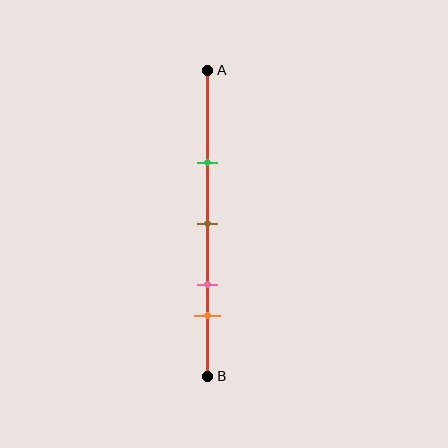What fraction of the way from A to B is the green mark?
The green mark is approximately 30% (0.3) of the way from A to B.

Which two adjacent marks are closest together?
The pink and orange marks are the closest adjacent pair.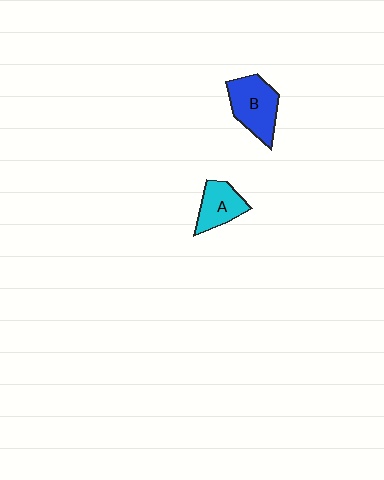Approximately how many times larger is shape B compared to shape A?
Approximately 1.4 times.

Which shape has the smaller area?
Shape A (cyan).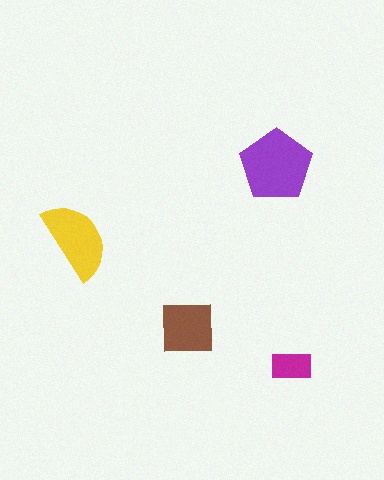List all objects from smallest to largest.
The magenta rectangle, the brown square, the yellow semicircle, the purple pentagon.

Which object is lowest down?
The magenta rectangle is bottommost.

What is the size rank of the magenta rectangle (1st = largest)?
4th.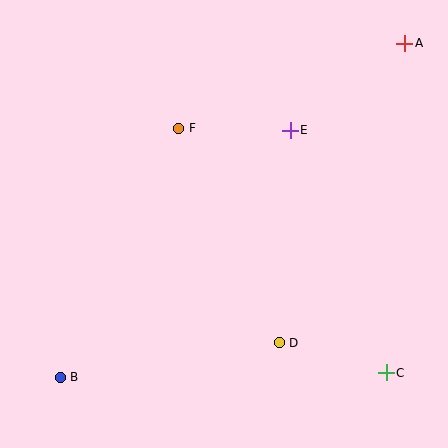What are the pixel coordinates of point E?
Point E is at (290, 130).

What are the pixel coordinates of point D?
Point D is at (279, 343).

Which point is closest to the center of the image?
Point F at (179, 128) is closest to the center.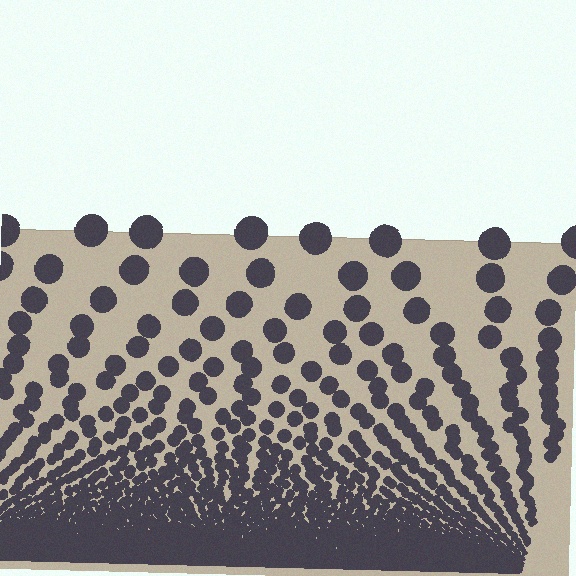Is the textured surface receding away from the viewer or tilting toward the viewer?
The surface appears to tilt toward the viewer. Texture elements get larger and sparser toward the top.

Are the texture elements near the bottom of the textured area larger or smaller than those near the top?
Smaller. The gradient is inverted — elements near the bottom are smaller and denser.